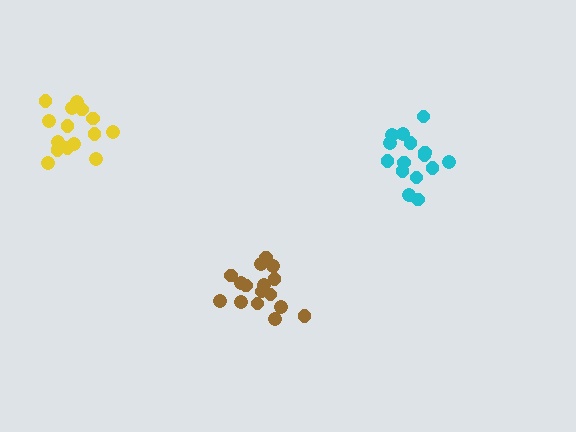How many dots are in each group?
Group 1: 15 dots, Group 2: 15 dots, Group 3: 17 dots (47 total).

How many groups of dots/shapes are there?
There are 3 groups.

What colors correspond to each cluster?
The clusters are colored: cyan, yellow, brown.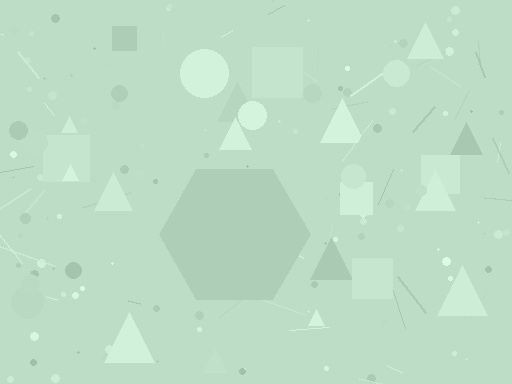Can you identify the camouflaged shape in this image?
The camouflaged shape is a hexagon.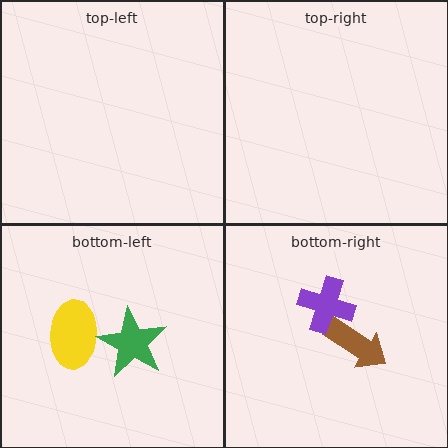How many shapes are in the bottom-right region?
2.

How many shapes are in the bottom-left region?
2.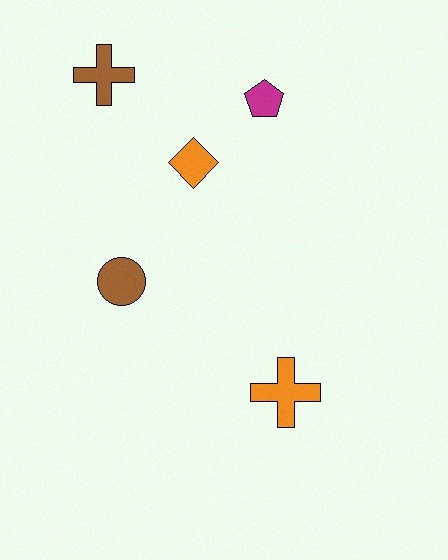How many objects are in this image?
There are 5 objects.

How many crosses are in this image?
There are 2 crosses.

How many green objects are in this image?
There are no green objects.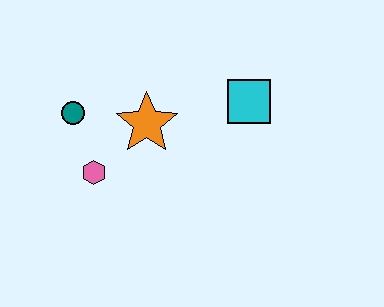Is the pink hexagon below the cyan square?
Yes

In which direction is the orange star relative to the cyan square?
The orange star is to the left of the cyan square.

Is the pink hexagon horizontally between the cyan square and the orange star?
No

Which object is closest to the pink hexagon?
The teal circle is closest to the pink hexagon.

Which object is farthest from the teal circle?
The cyan square is farthest from the teal circle.